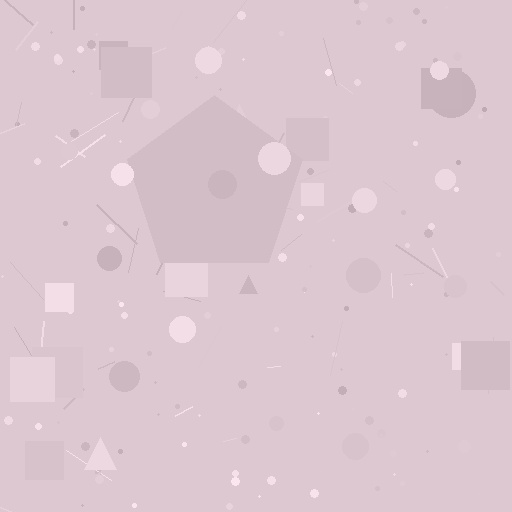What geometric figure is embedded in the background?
A pentagon is embedded in the background.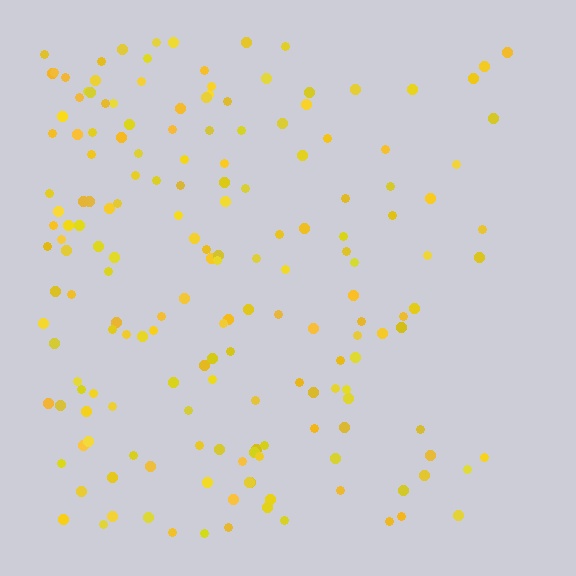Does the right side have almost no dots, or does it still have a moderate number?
Still a moderate number, just noticeably fewer than the left.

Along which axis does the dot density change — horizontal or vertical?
Horizontal.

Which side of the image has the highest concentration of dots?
The left.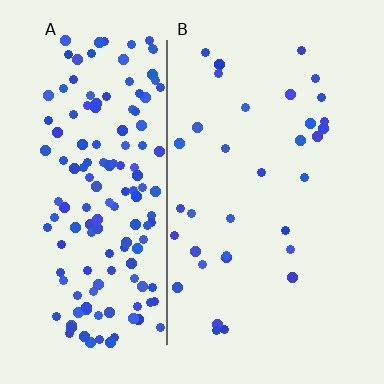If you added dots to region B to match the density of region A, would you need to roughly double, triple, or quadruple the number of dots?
Approximately quadruple.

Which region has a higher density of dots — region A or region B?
A (the left).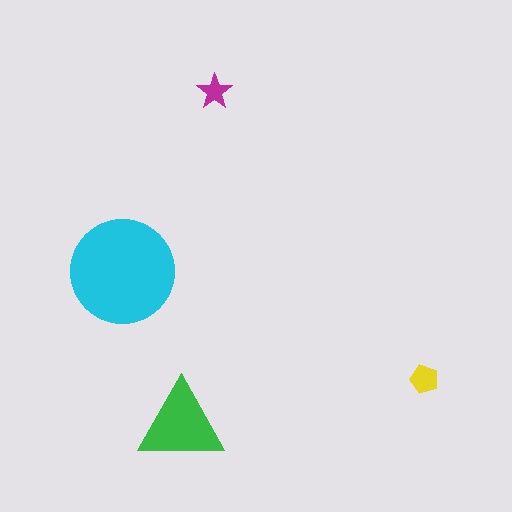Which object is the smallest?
The magenta star.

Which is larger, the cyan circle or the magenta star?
The cyan circle.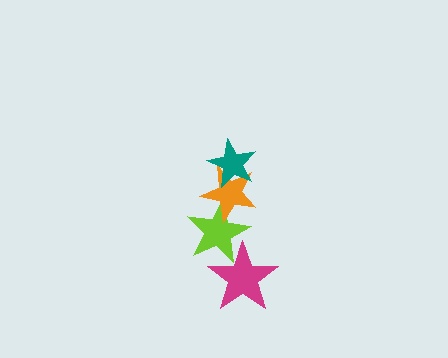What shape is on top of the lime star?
The orange star is on top of the lime star.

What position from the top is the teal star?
The teal star is 1st from the top.